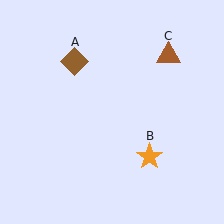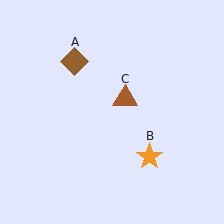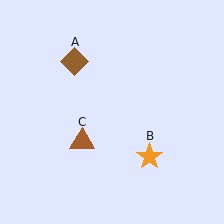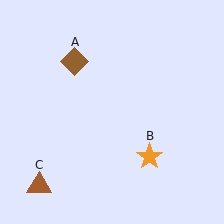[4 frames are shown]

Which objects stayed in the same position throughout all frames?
Brown diamond (object A) and orange star (object B) remained stationary.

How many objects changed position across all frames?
1 object changed position: brown triangle (object C).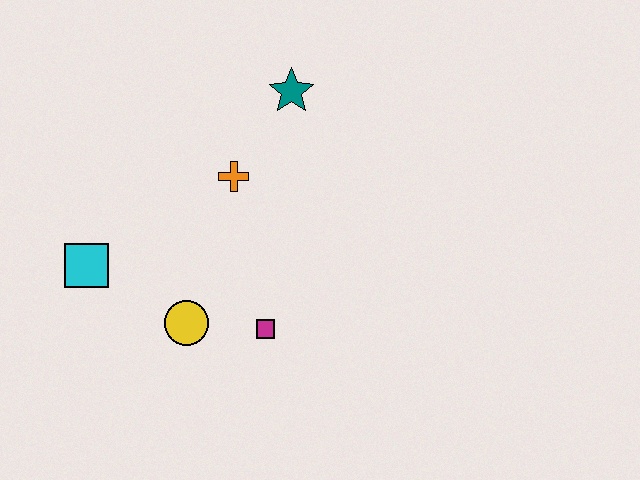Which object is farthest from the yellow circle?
The teal star is farthest from the yellow circle.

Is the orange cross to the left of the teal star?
Yes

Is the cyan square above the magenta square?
Yes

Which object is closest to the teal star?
The orange cross is closest to the teal star.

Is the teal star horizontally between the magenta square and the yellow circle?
No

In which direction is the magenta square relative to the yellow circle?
The magenta square is to the right of the yellow circle.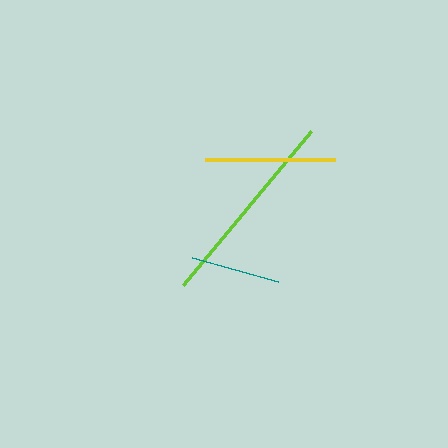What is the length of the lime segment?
The lime segment is approximately 200 pixels long.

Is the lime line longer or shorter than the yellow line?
The lime line is longer than the yellow line.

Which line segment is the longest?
The lime line is the longest at approximately 200 pixels.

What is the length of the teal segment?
The teal segment is approximately 89 pixels long.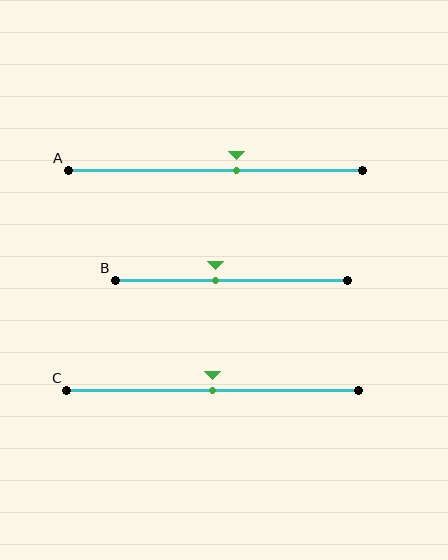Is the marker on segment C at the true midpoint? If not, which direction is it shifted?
Yes, the marker on segment C is at the true midpoint.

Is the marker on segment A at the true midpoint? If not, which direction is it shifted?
No, the marker on segment A is shifted to the right by about 7% of the segment length.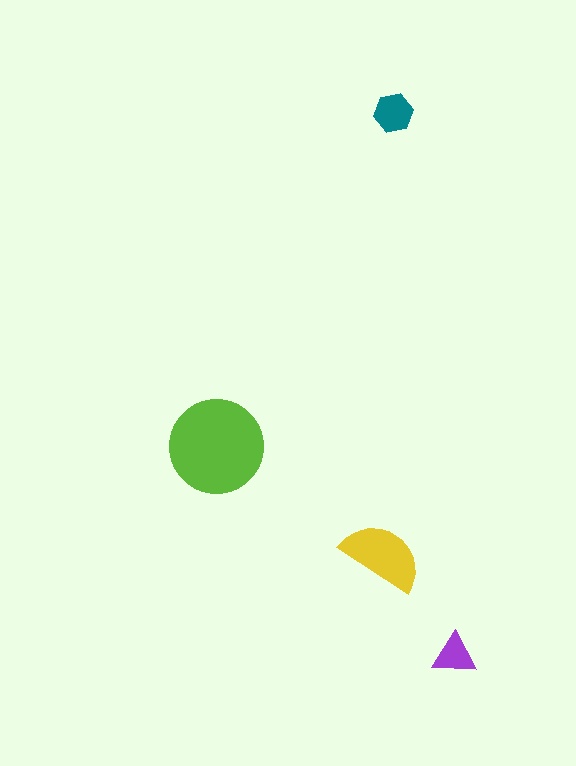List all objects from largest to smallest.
The lime circle, the yellow semicircle, the teal hexagon, the purple triangle.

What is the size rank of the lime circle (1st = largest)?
1st.